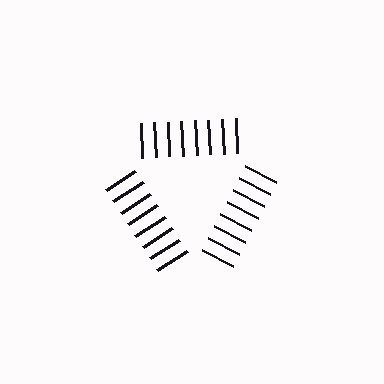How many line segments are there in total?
24 — 8 along each of the 3 edges.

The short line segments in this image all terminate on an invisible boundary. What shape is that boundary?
An illusory triangle — the line segments terminate on its edges but no continuous stroke is drawn.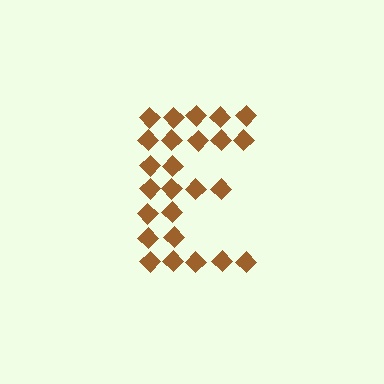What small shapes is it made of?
It is made of small diamonds.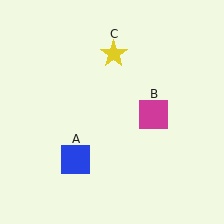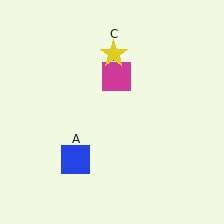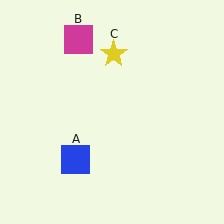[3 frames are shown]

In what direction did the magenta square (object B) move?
The magenta square (object B) moved up and to the left.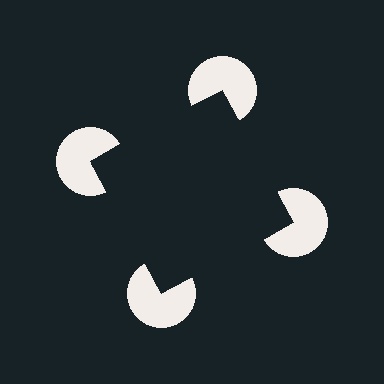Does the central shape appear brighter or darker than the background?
It typically appears slightly darker than the background, even though no actual brightness change is drawn.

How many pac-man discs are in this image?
There are 4 — one at each vertex of the illusory square.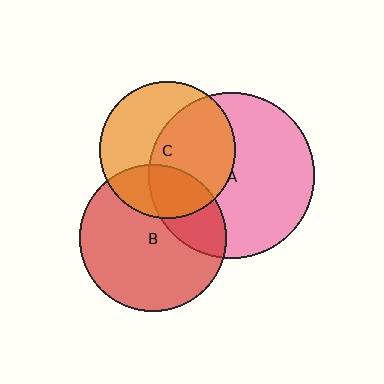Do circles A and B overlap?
Yes.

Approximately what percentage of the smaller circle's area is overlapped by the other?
Approximately 30%.